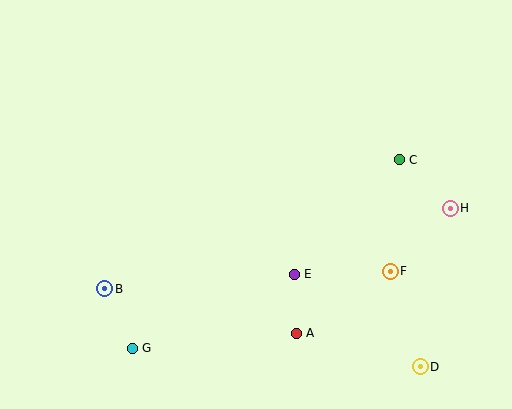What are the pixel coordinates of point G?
Point G is at (132, 349).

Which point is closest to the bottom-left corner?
Point G is closest to the bottom-left corner.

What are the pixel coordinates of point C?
Point C is at (399, 160).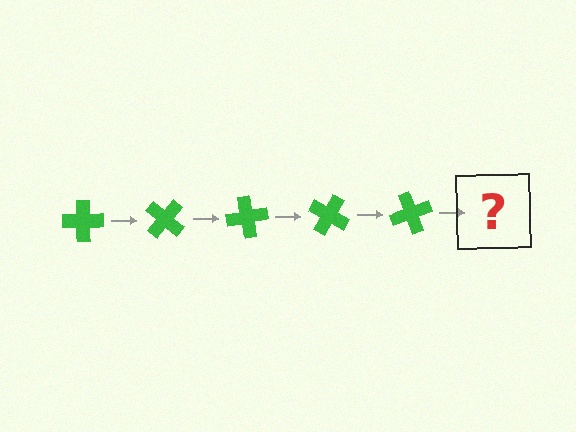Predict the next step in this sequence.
The next step is a green cross rotated 200 degrees.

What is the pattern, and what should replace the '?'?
The pattern is that the cross rotates 40 degrees each step. The '?' should be a green cross rotated 200 degrees.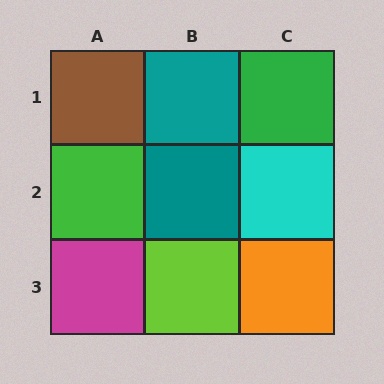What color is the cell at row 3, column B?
Lime.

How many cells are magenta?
1 cell is magenta.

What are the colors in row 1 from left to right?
Brown, teal, green.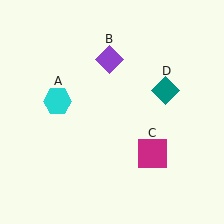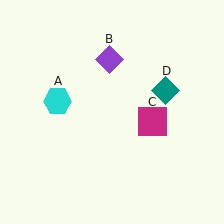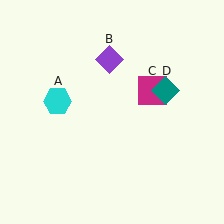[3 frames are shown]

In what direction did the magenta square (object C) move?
The magenta square (object C) moved up.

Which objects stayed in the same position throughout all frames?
Cyan hexagon (object A) and purple diamond (object B) and teal diamond (object D) remained stationary.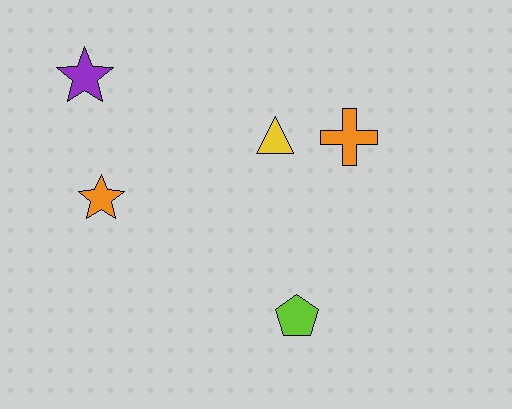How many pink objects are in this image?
There are no pink objects.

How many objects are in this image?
There are 5 objects.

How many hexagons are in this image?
There are no hexagons.